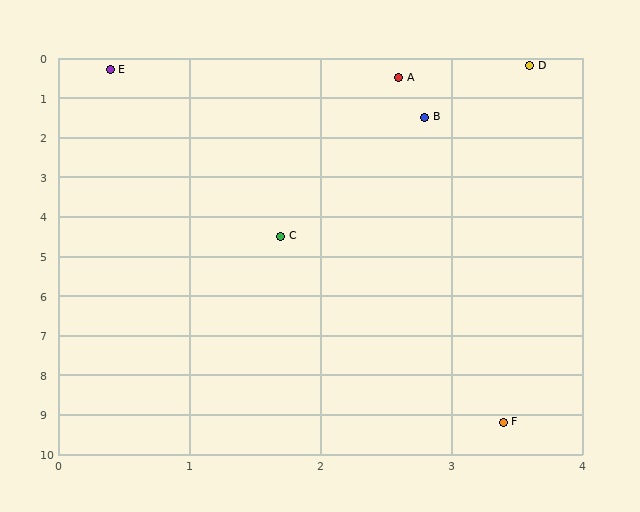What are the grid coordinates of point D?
Point D is at approximately (3.6, 0.2).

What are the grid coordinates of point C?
Point C is at approximately (1.7, 4.5).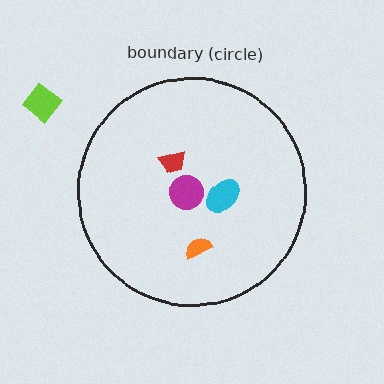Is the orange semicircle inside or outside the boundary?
Inside.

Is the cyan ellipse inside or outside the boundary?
Inside.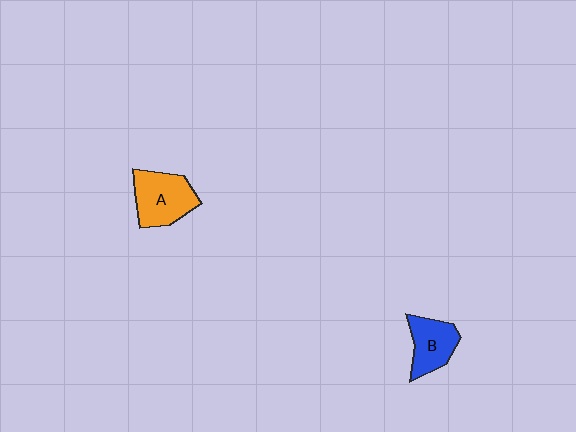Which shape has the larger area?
Shape A (orange).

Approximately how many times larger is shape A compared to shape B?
Approximately 1.3 times.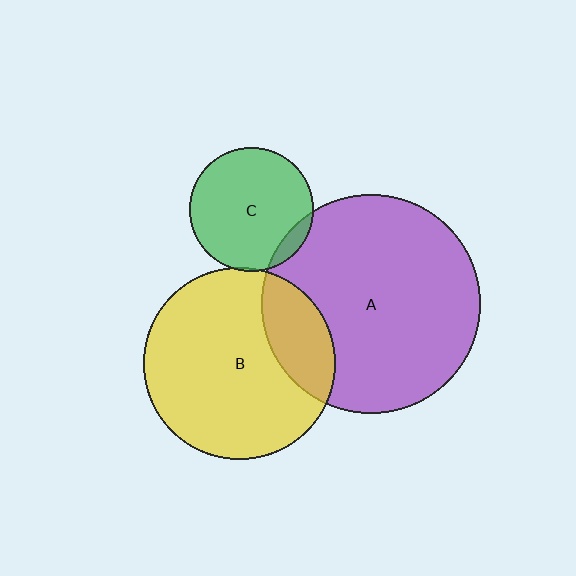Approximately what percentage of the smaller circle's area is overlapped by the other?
Approximately 5%.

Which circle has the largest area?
Circle A (purple).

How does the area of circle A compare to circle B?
Approximately 1.3 times.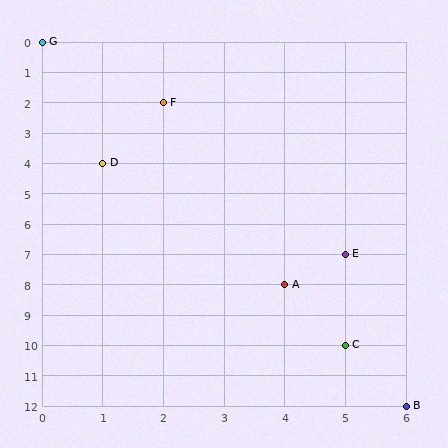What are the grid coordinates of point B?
Point B is at grid coordinates (6, 12).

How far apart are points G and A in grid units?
Points G and A are 4 columns and 8 rows apart (about 8.9 grid units diagonally).